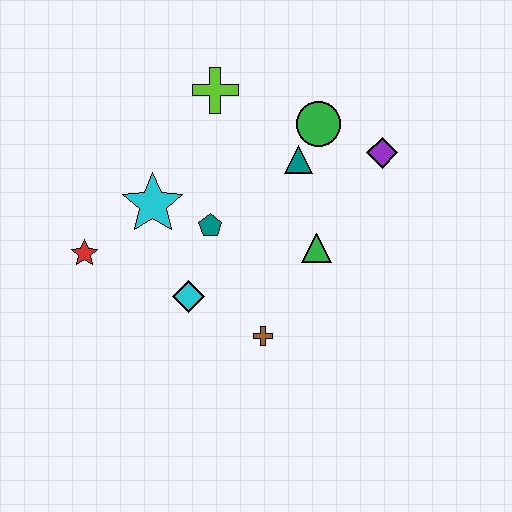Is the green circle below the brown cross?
No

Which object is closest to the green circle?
The teal triangle is closest to the green circle.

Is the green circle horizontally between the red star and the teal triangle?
No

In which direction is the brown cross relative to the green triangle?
The brown cross is below the green triangle.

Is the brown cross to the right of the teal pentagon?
Yes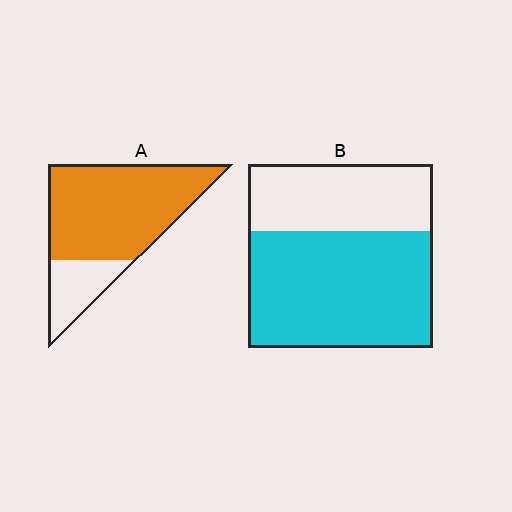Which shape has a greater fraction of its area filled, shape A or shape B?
Shape A.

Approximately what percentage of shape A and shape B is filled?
A is approximately 75% and B is approximately 65%.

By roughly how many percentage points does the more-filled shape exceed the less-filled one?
By roughly 15 percentage points (A over B).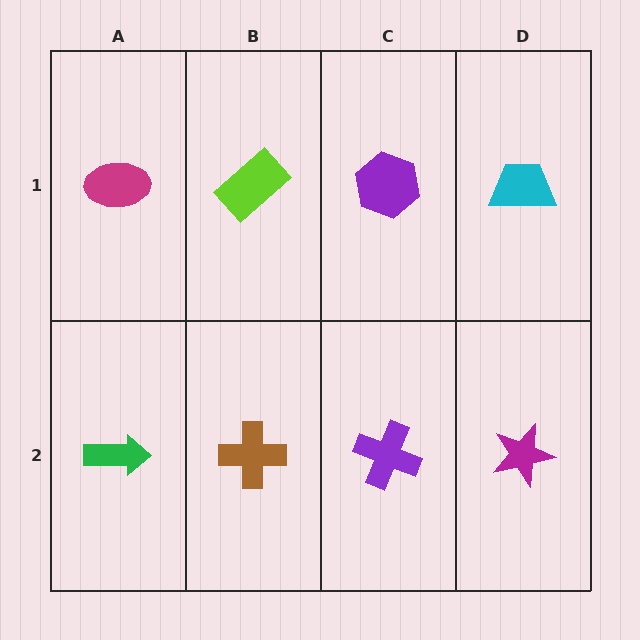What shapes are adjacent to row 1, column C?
A purple cross (row 2, column C), a lime rectangle (row 1, column B), a cyan trapezoid (row 1, column D).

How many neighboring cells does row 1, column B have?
3.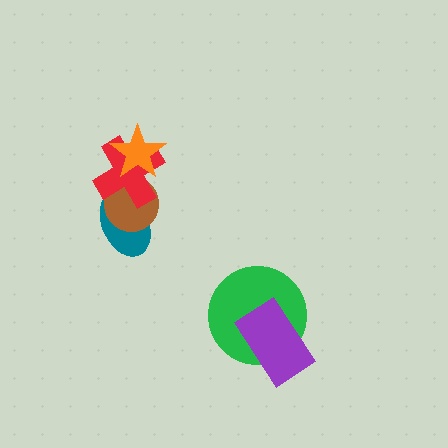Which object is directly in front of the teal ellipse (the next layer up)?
The brown circle is directly in front of the teal ellipse.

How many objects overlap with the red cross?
3 objects overlap with the red cross.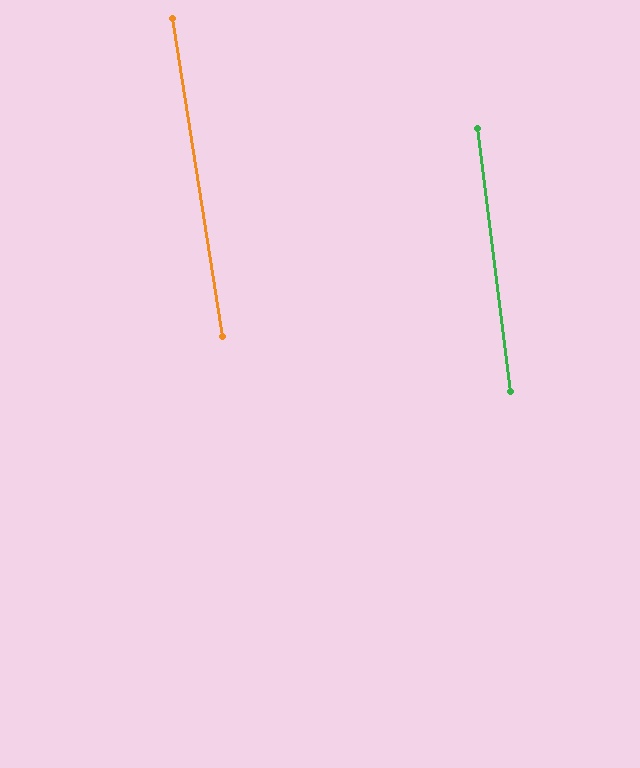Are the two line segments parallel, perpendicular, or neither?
Parallel — their directions differ by only 1.6°.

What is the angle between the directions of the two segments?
Approximately 2 degrees.